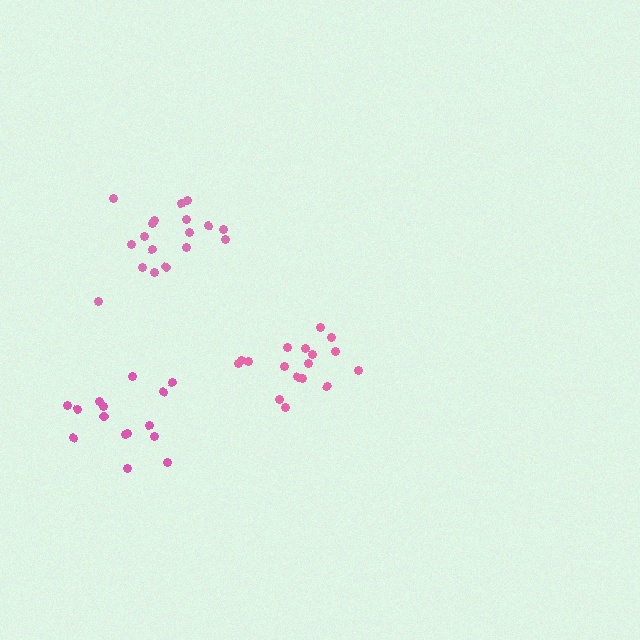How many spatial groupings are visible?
There are 3 spatial groupings.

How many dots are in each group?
Group 1: 18 dots, Group 2: 17 dots, Group 3: 15 dots (50 total).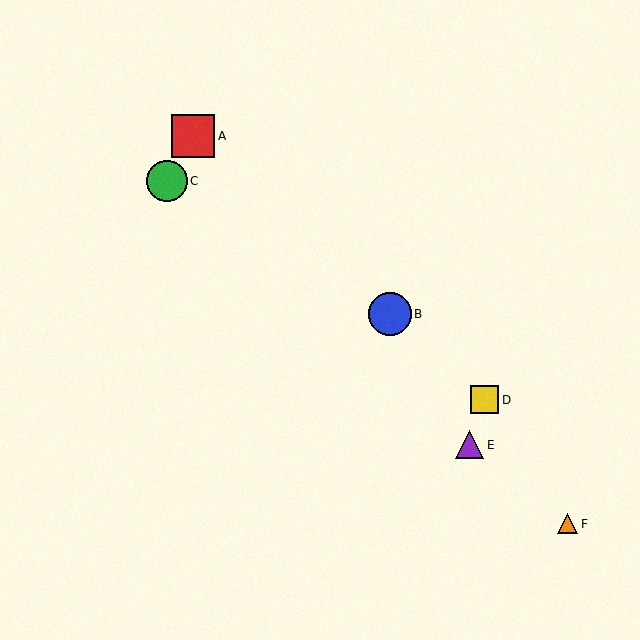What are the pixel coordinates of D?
Object D is at (485, 400).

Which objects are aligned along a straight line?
Objects A, B, D are aligned along a straight line.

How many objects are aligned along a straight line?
3 objects (A, B, D) are aligned along a straight line.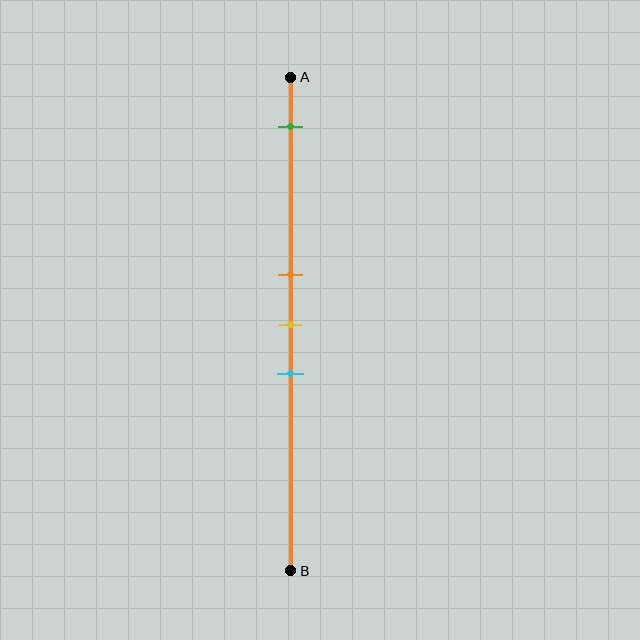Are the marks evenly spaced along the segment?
No, the marks are not evenly spaced.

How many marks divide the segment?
There are 4 marks dividing the segment.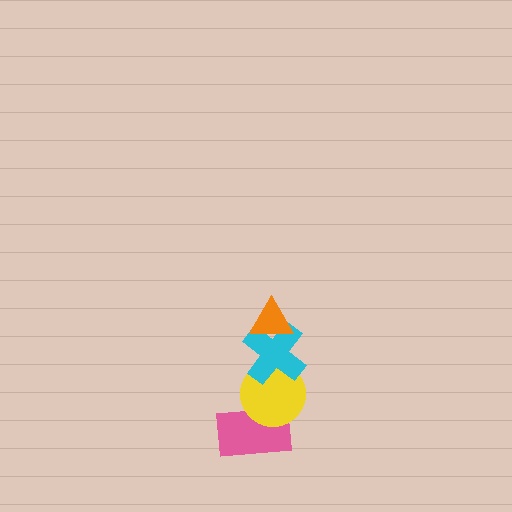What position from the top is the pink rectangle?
The pink rectangle is 4th from the top.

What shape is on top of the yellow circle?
The cyan cross is on top of the yellow circle.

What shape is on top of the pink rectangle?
The yellow circle is on top of the pink rectangle.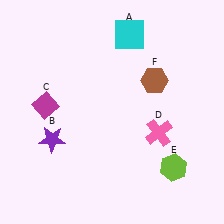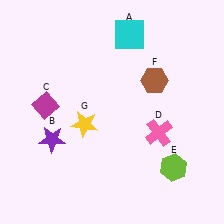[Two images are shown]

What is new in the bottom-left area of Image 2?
A yellow star (G) was added in the bottom-left area of Image 2.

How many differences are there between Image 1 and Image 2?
There is 1 difference between the two images.